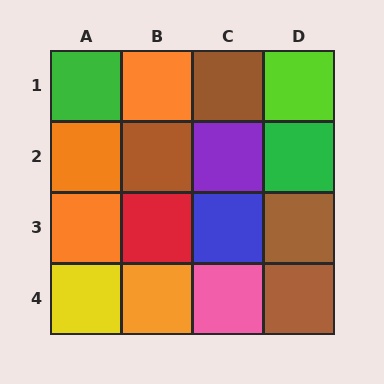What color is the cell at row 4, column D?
Brown.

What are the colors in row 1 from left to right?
Green, orange, brown, lime.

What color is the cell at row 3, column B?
Red.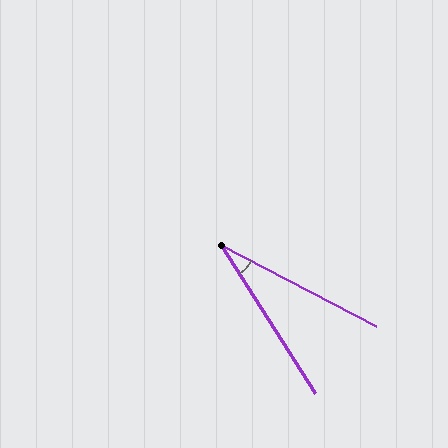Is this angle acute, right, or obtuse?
It is acute.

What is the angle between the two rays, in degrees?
Approximately 30 degrees.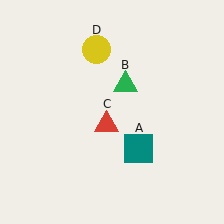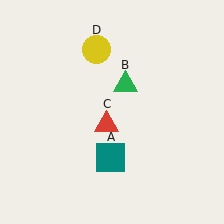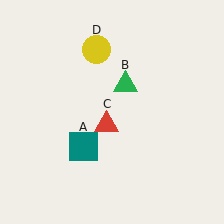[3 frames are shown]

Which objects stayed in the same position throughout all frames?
Green triangle (object B) and red triangle (object C) and yellow circle (object D) remained stationary.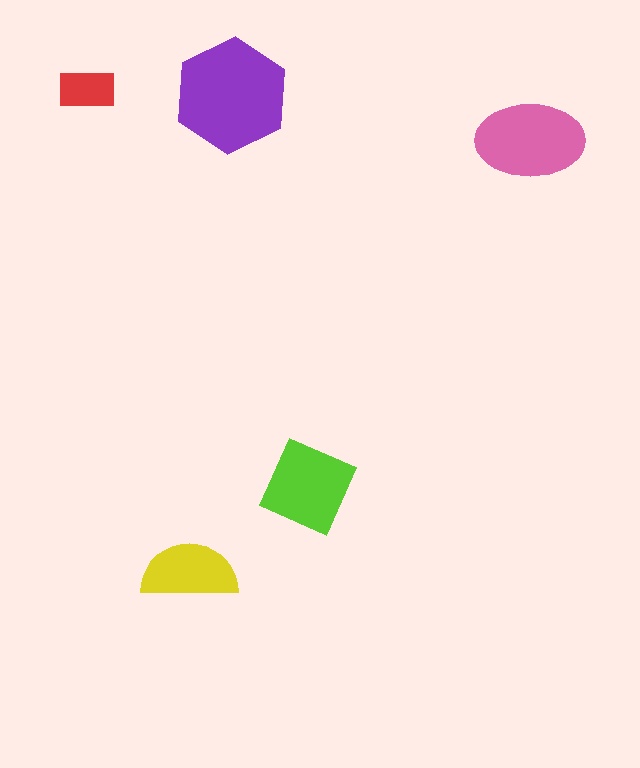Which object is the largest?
The purple hexagon.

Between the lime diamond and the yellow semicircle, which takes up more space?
The lime diamond.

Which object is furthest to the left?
The red rectangle is leftmost.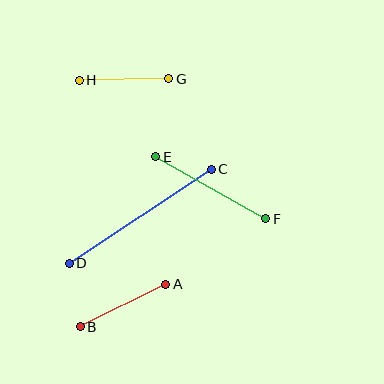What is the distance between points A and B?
The distance is approximately 96 pixels.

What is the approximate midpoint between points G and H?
The midpoint is at approximately (124, 79) pixels.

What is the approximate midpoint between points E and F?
The midpoint is at approximately (211, 188) pixels.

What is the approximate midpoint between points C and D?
The midpoint is at approximately (140, 216) pixels.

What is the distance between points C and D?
The distance is approximately 170 pixels.